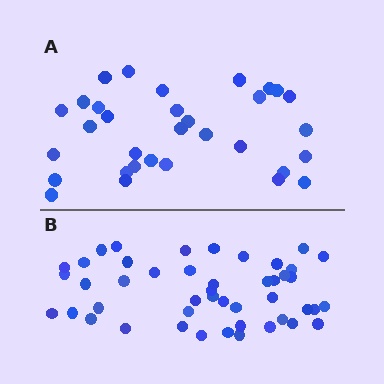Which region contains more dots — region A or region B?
Region B (the bottom region) has more dots.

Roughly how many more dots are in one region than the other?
Region B has approximately 15 more dots than region A.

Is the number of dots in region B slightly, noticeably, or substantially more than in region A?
Region B has noticeably more, but not dramatically so. The ratio is roughly 1.4 to 1.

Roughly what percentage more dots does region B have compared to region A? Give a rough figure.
About 45% more.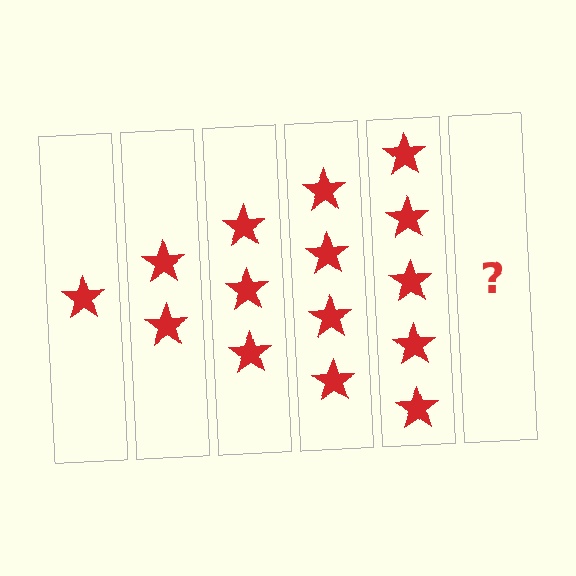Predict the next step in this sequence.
The next step is 6 stars.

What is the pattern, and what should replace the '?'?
The pattern is that each step adds one more star. The '?' should be 6 stars.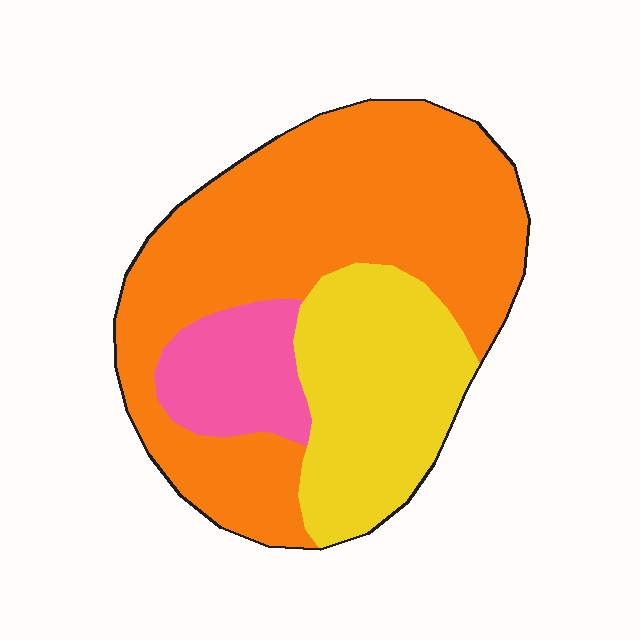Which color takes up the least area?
Pink, at roughly 15%.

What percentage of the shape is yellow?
Yellow takes up about one quarter (1/4) of the shape.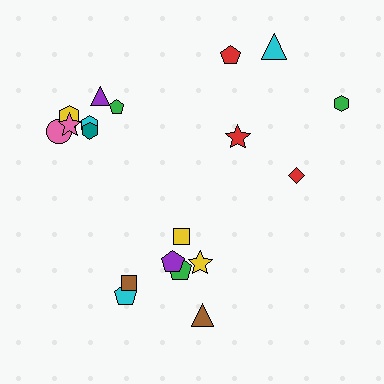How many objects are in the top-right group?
There are 5 objects.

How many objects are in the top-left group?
There are 8 objects.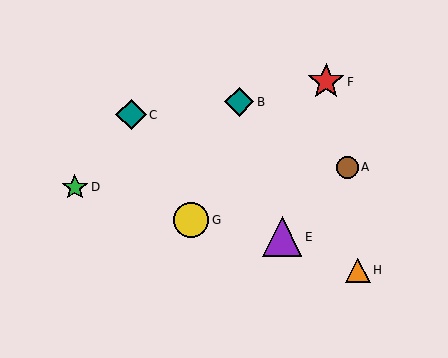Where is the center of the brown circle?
The center of the brown circle is at (347, 167).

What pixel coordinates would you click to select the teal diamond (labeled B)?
Click at (239, 102) to select the teal diamond B.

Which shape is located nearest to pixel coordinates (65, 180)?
The green star (labeled D) at (75, 187) is nearest to that location.